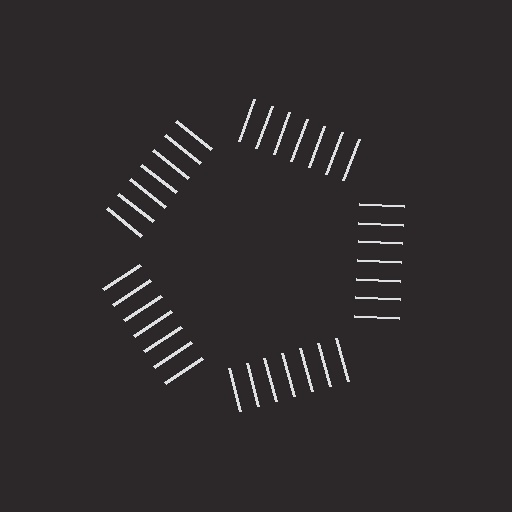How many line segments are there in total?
35 — 7 along each of the 5 edges.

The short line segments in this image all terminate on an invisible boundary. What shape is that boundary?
An illusory pentagon — the line segments terminate on its edges but no continuous stroke is drawn.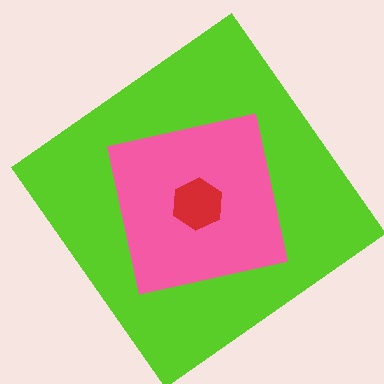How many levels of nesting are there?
3.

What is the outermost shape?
The lime diamond.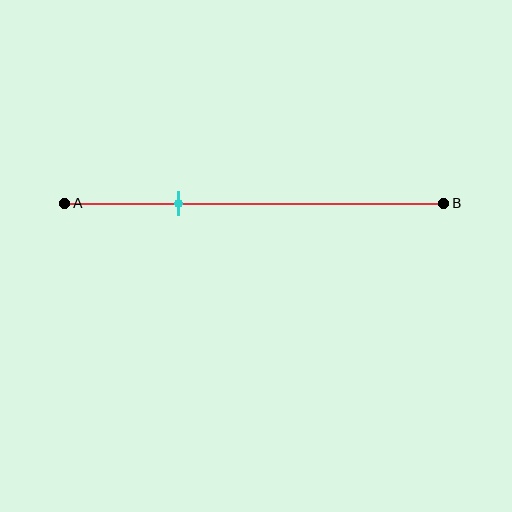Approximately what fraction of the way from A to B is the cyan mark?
The cyan mark is approximately 30% of the way from A to B.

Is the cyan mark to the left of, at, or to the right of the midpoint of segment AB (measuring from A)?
The cyan mark is to the left of the midpoint of segment AB.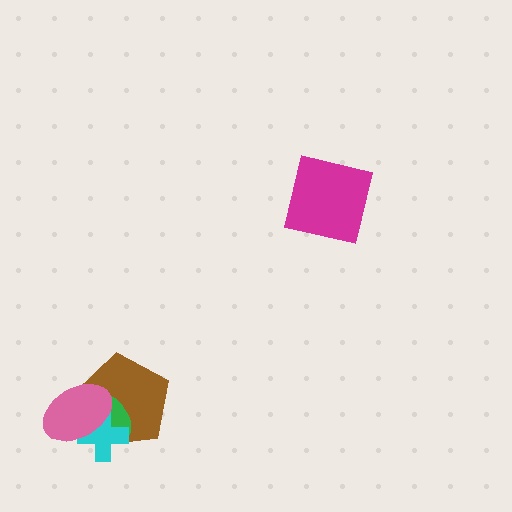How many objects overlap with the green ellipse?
3 objects overlap with the green ellipse.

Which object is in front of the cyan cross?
The pink ellipse is in front of the cyan cross.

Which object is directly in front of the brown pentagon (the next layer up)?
The green ellipse is directly in front of the brown pentagon.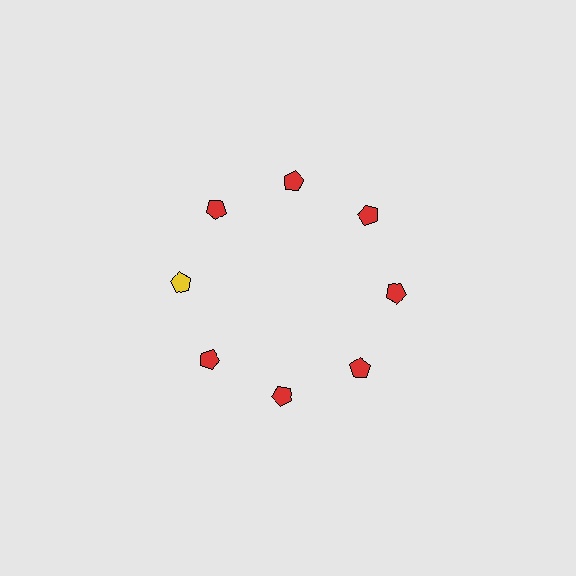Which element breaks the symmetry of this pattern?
The yellow pentagon at roughly the 9 o'clock position breaks the symmetry. All other shapes are red pentagons.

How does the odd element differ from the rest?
It has a different color: yellow instead of red.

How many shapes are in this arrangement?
There are 8 shapes arranged in a ring pattern.